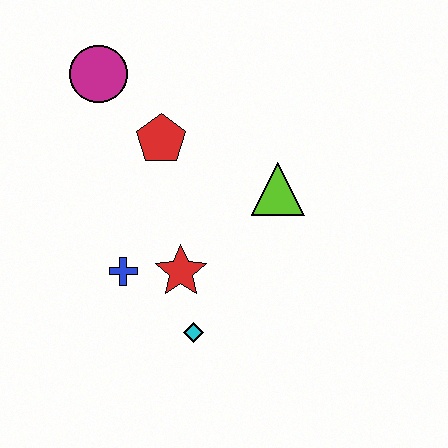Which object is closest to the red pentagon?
The magenta circle is closest to the red pentagon.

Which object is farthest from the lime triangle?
The magenta circle is farthest from the lime triangle.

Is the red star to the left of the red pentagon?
No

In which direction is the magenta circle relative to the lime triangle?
The magenta circle is to the left of the lime triangle.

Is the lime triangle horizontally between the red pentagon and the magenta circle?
No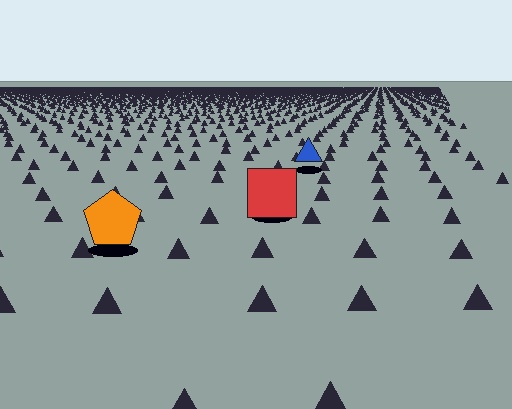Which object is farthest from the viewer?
The blue triangle is farthest from the viewer. It appears smaller and the ground texture around it is denser.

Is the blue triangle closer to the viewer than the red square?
No. The red square is closer — you can tell from the texture gradient: the ground texture is coarser near it.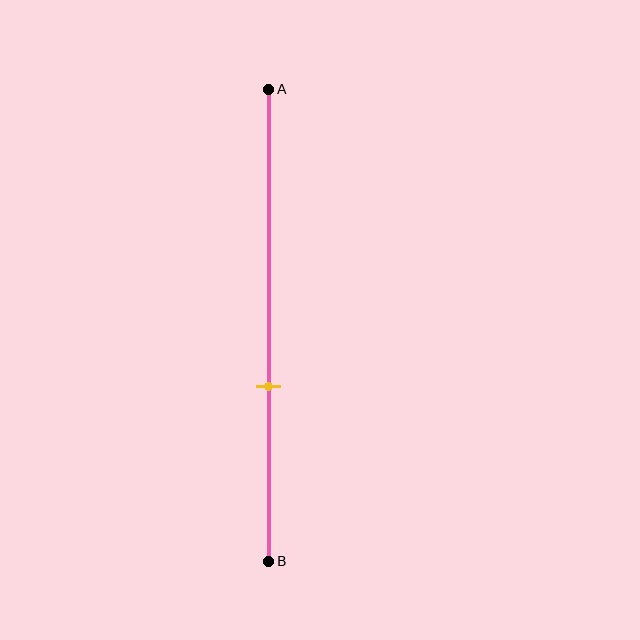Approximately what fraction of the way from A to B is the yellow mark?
The yellow mark is approximately 65% of the way from A to B.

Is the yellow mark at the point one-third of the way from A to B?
No, the mark is at about 65% from A, not at the 33% one-third point.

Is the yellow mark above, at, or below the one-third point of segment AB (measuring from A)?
The yellow mark is below the one-third point of segment AB.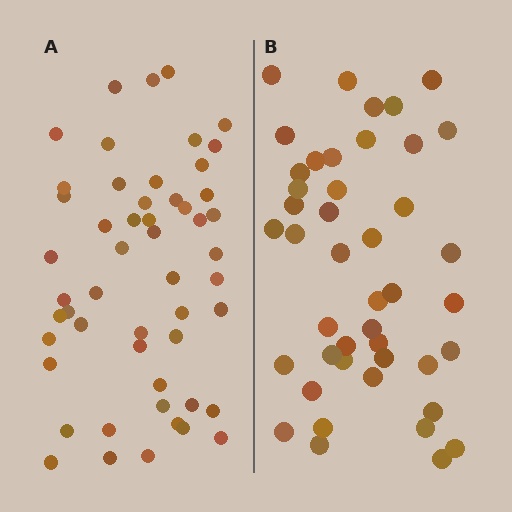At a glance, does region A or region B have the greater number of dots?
Region A (the left region) has more dots.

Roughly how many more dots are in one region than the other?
Region A has roughly 8 or so more dots than region B.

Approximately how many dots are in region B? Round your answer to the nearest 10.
About 40 dots. (The exact count is 44, which rounds to 40.)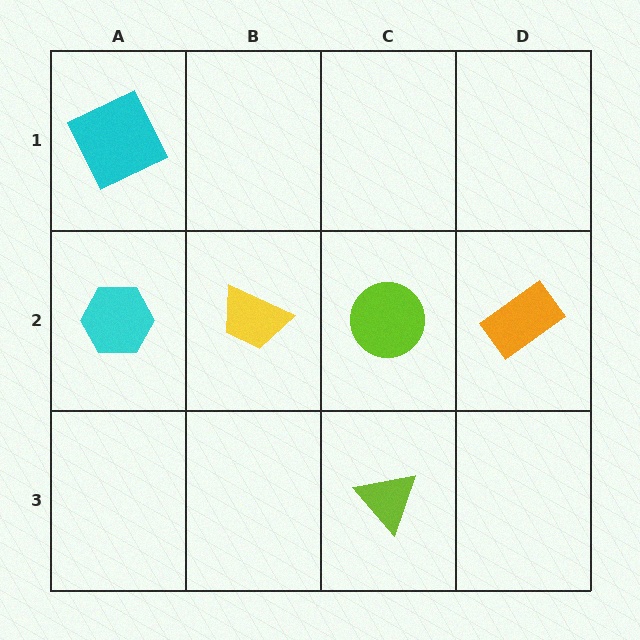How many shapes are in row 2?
4 shapes.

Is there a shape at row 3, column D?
No, that cell is empty.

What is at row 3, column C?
A lime triangle.